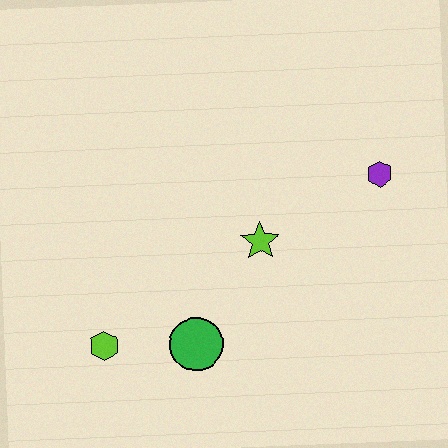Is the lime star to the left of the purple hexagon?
Yes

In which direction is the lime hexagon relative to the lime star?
The lime hexagon is to the left of the lime star.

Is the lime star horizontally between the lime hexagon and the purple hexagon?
Yes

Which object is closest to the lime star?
The green circle is closest to the lime star.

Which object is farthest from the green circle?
The purple hexagon is farthest from the green circle.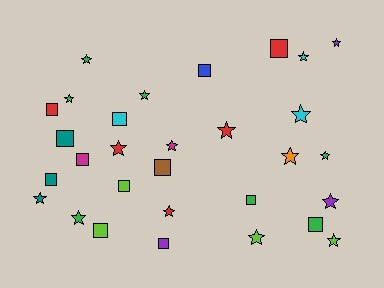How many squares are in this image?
There are 13 squares.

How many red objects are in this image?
There are 5 red objects.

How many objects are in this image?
There are 30 objects.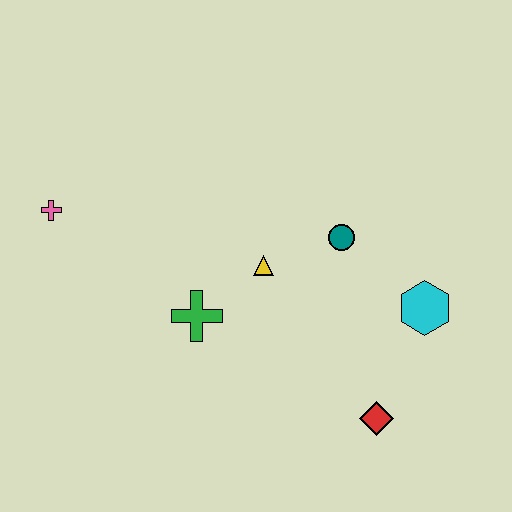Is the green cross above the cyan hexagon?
No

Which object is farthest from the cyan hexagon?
The pink cross is farthest from the cyan hexagon.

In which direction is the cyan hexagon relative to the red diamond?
The cyan hexagon is above the red diamond.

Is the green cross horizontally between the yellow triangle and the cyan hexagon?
No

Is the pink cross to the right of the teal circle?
No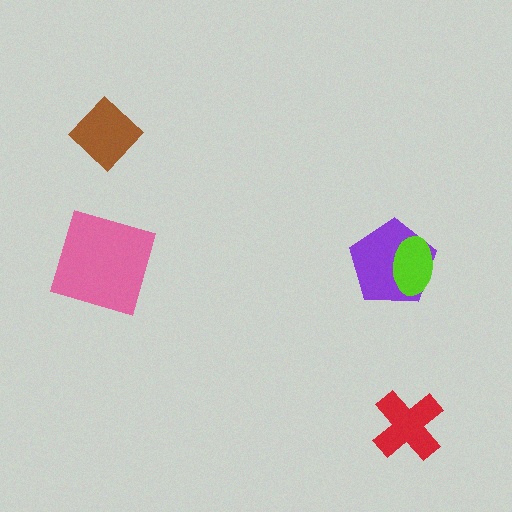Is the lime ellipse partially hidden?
No, no other shape covers it.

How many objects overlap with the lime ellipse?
1 object overlaps with the lime ellipse.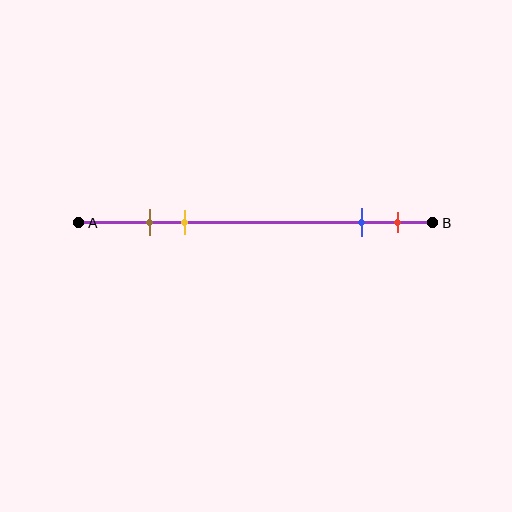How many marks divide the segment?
There are 4 marks dividing the segment.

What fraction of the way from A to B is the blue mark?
The blue mark is approximately 80% (0.8) of the way from A to B.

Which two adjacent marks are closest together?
The brown and yellow marks are the closest adjacent pair.